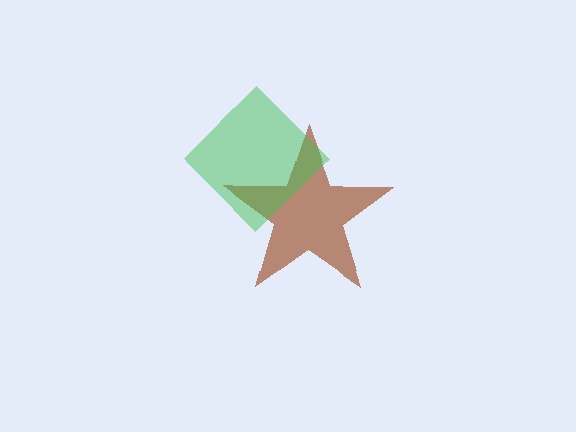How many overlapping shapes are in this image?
There are 2 overlapping shapes in the image.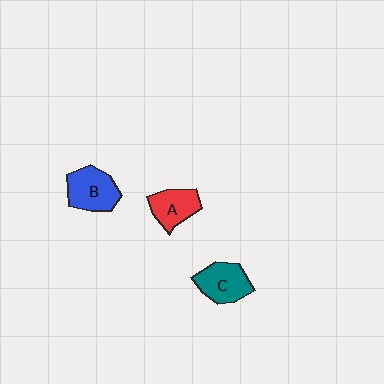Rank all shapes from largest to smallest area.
From largest to smallest: B (blue), C (teal), A (red).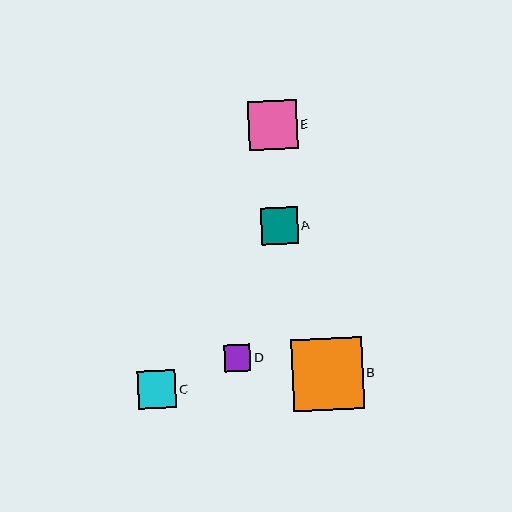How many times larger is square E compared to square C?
Square E is approximately 1.3 times the size of square C.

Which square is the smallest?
Square D is the smallest with a size of approximately 26 pixels.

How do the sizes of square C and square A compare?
Square C and square A are approximately the same size.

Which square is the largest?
Square B is the largest with a size of approximately 71 pixels.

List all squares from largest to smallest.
From largest to smallest: B, E, C, A, D.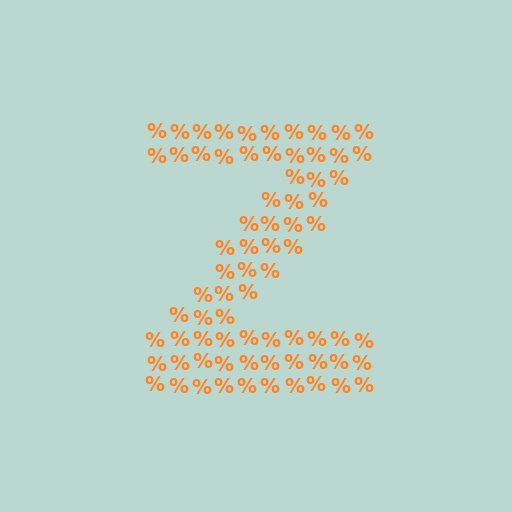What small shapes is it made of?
It is made of small percent signs.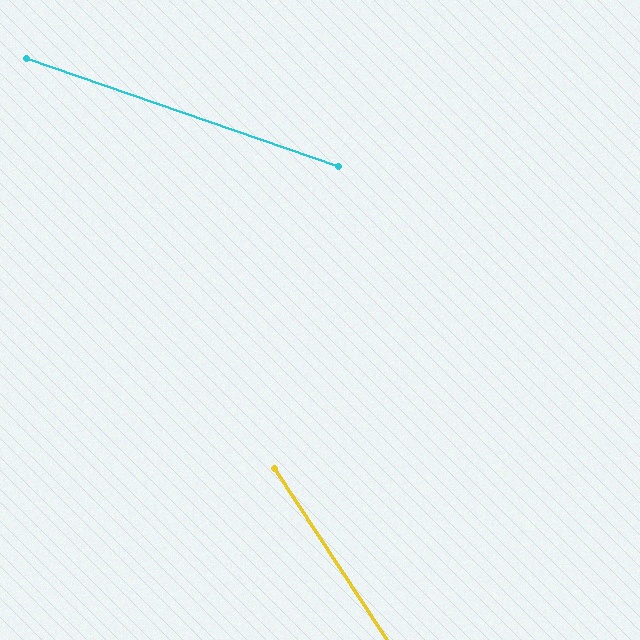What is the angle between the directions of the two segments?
Approximately 38 degrees.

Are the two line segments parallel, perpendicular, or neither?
Neither parallel nor perpendicular — they differ by about 38°.